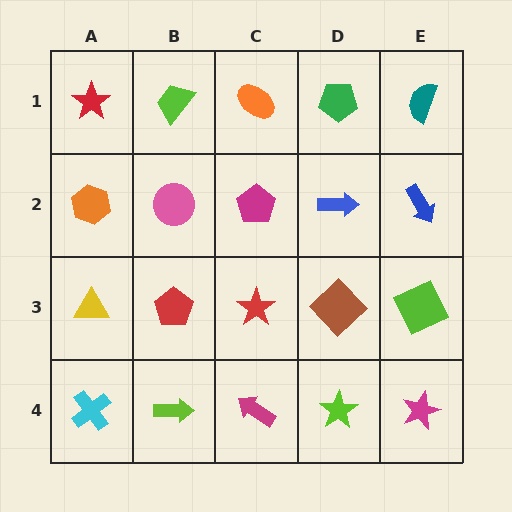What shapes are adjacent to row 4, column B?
A red pentagon (row 3, column B), a cyan cross (row 4, column A), a magenta arrow (row 4, column C).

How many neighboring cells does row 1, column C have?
3.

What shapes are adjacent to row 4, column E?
A lime square (row 3, column E), a lime star (row 4, column D).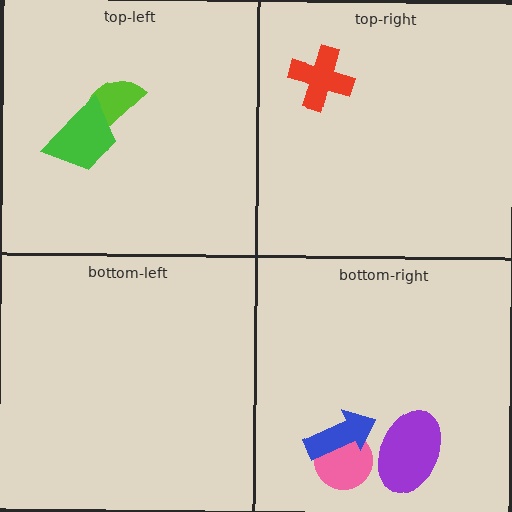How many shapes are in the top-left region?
2.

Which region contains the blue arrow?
The bottom-right region.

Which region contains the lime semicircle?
The top-left region.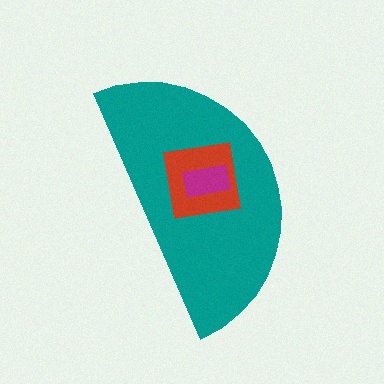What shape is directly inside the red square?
The magenta rectangle.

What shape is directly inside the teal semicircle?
The red square.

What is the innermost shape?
The magenta rectangle.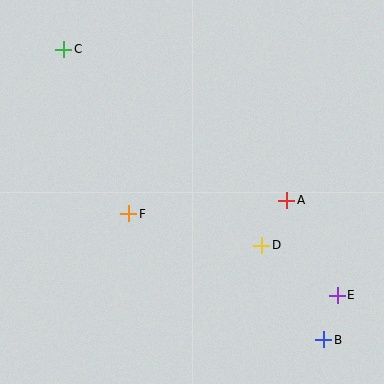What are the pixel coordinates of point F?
Point F is at (129, 214).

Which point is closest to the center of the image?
Point F at (129, 214) is closest to the center.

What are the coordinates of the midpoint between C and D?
The midpoint between C and D is at (163, 147).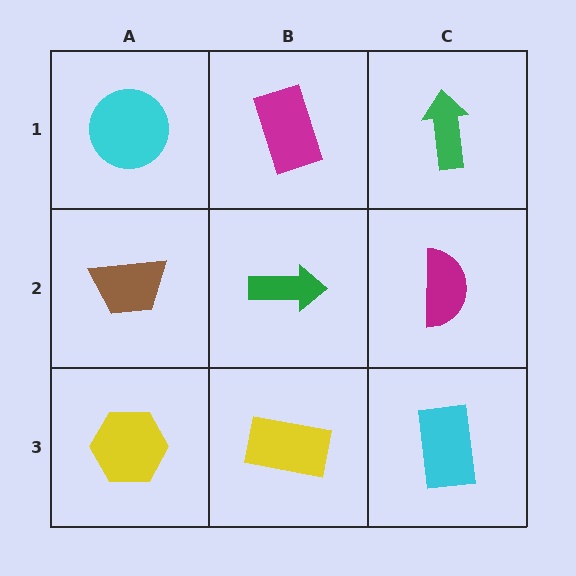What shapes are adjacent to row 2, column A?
A cyan circle (row 1, column A), a yellow hexagon (row 3, column A), a green arrow (row 2, column B).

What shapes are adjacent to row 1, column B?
A green arrow (row 2, column B), a cyan circle (row 1, column A), a green arrow (row 1, column C).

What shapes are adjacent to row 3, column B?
A green arrow (row 2, column B), a yellow hexagon (row 3, column A), a cyan rectangle (row 3, column C).